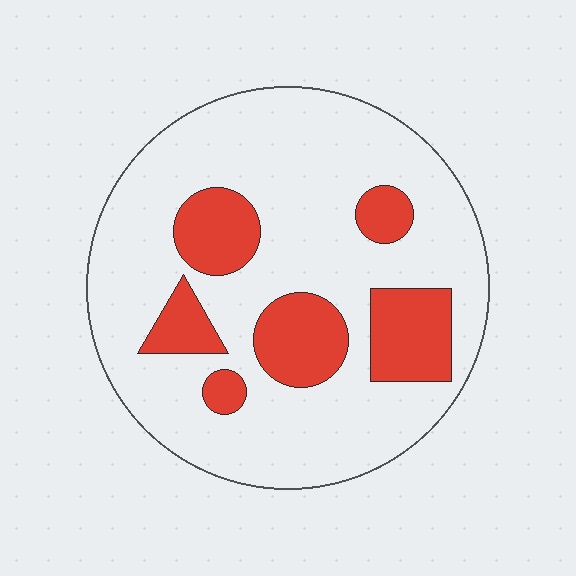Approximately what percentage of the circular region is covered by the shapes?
Approximately 25%.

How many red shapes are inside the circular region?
6.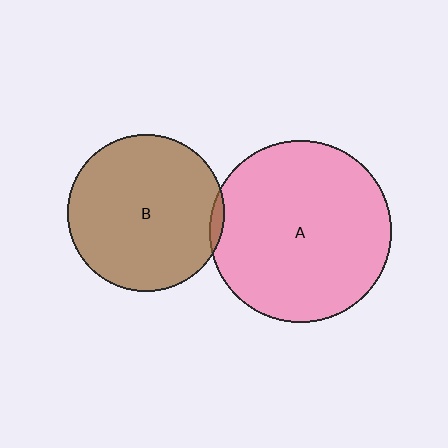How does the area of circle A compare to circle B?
Approximately 1.3 times.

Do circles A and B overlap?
Yes.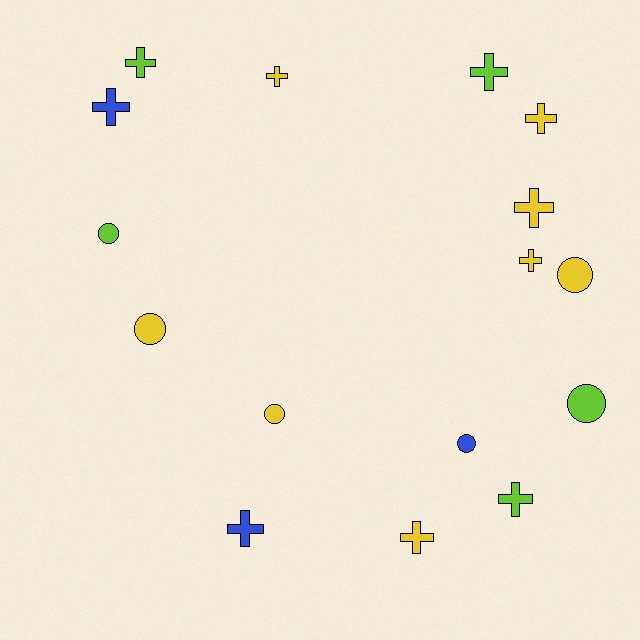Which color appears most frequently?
Yellow, with 8 objects.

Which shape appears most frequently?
Cross, with 10 objects.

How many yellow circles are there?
There are 3 yellow circles.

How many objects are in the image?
There are 16 objects.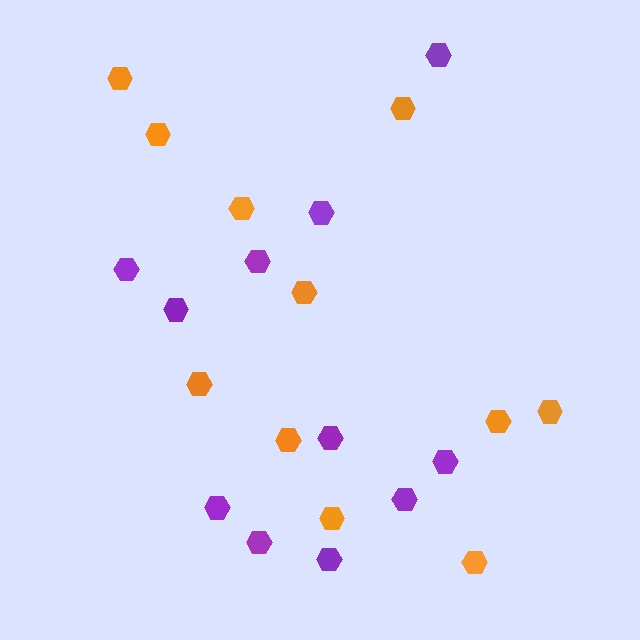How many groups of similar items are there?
There are 2 groups: one group of orange hexagons (11) and one group of purple hexagons (11).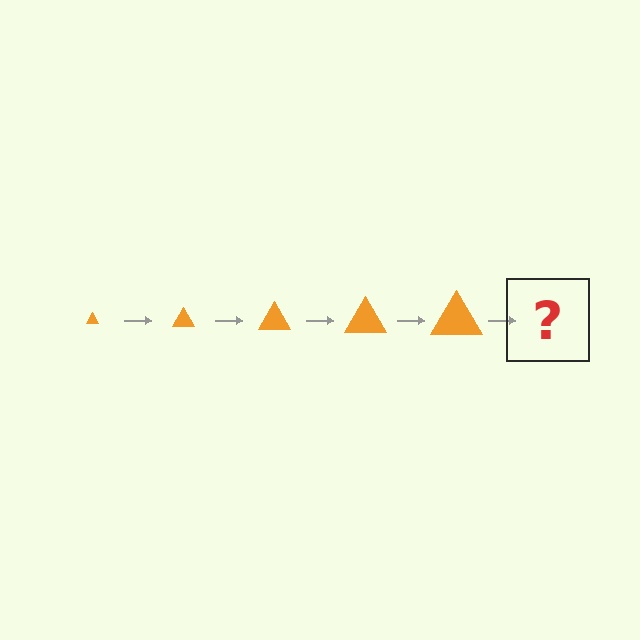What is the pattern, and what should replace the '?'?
The pattern is that the triangle gets progressively larger each step. The '?' should be an orange triangle, larger than the previous one.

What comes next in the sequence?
The next element should be an orange triangle, larger than the previous one.